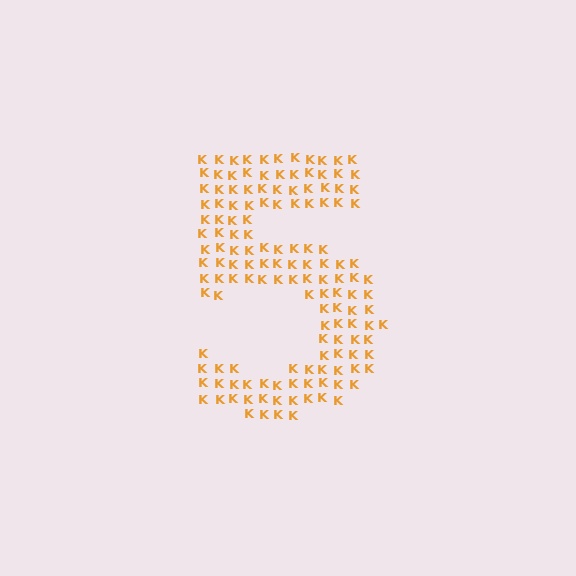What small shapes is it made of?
It is made of small letter K's.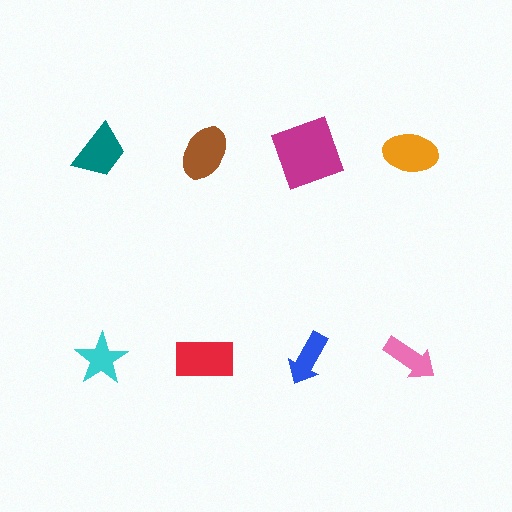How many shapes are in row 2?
4 shapes.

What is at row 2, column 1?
A cyan star.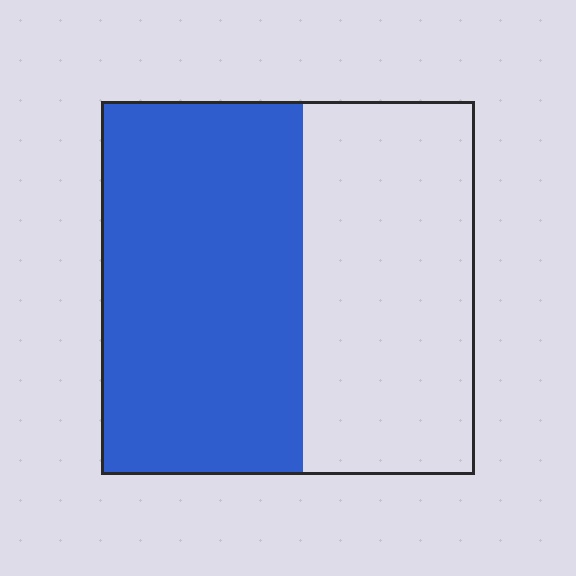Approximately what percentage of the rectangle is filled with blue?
Approximately 55%.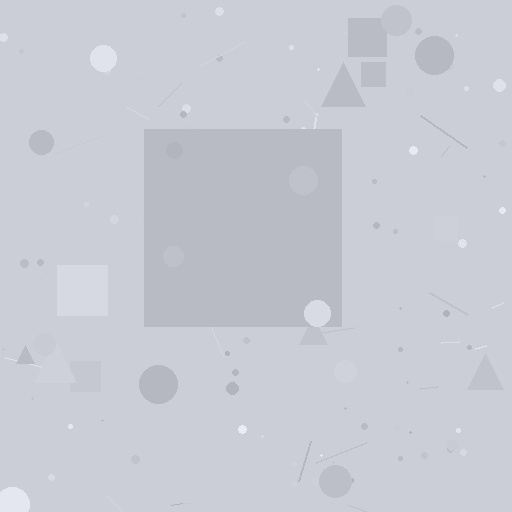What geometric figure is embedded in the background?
A square is embedded in the background.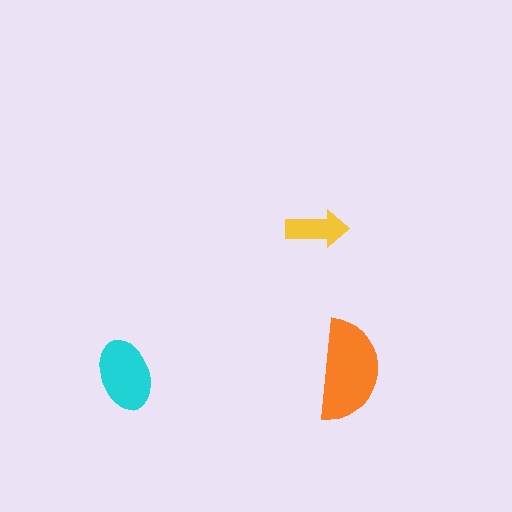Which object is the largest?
The orange semicircle.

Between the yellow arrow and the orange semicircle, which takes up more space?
The orange semicircle.